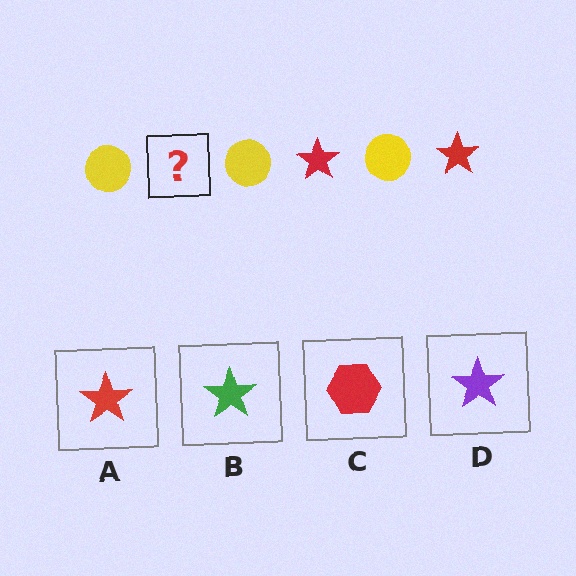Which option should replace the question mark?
Option A.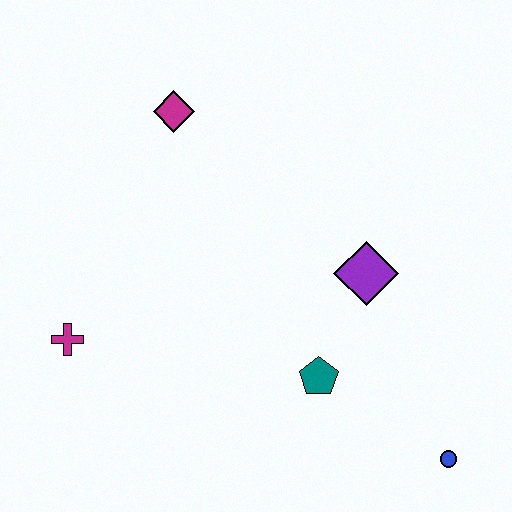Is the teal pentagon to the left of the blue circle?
Yes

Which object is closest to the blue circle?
The teal pentagon is closest to the blue circle.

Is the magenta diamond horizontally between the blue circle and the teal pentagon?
No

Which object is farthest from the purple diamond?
The magenta cross is farthest from the purple diamond.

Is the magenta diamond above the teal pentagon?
Yes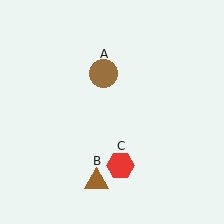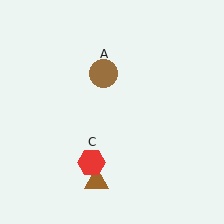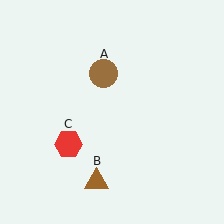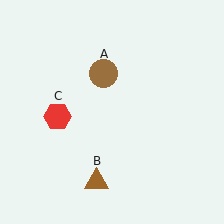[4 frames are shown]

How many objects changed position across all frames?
1 object changed position: red hexagon (object C).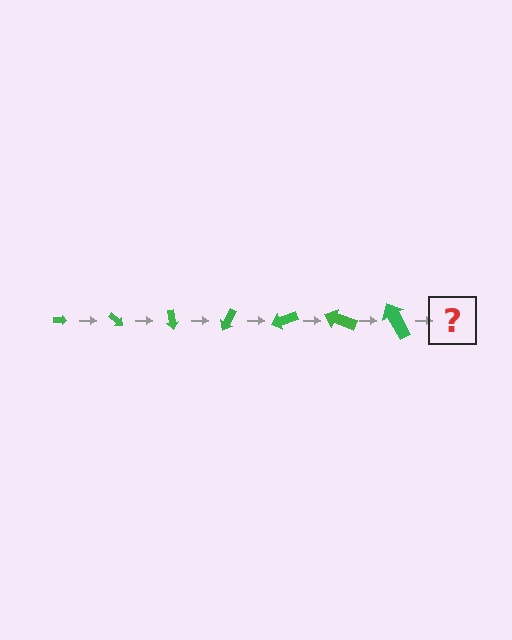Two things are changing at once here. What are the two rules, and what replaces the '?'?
The two rules are that the arrow grows larger each step and it rotates 40 degrees each step. The '?' should be an arrow, larger than the previous one and rotated 280 degrees from the start.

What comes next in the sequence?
The next element should be an arrow, larger than the previous one and rotated 280 degrees from the start.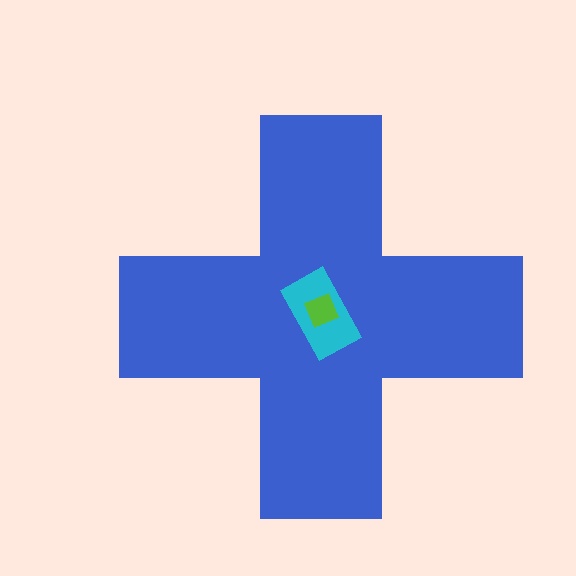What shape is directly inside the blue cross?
The cyan rectangle.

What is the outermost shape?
The blue cross.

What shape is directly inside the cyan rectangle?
The lime square.